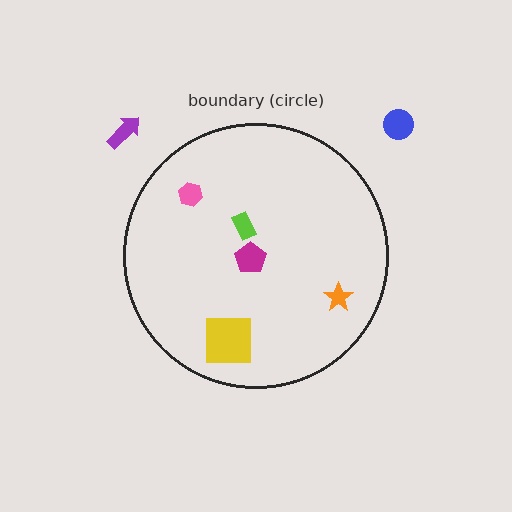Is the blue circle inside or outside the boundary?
Outside.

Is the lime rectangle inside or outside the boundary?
Inside.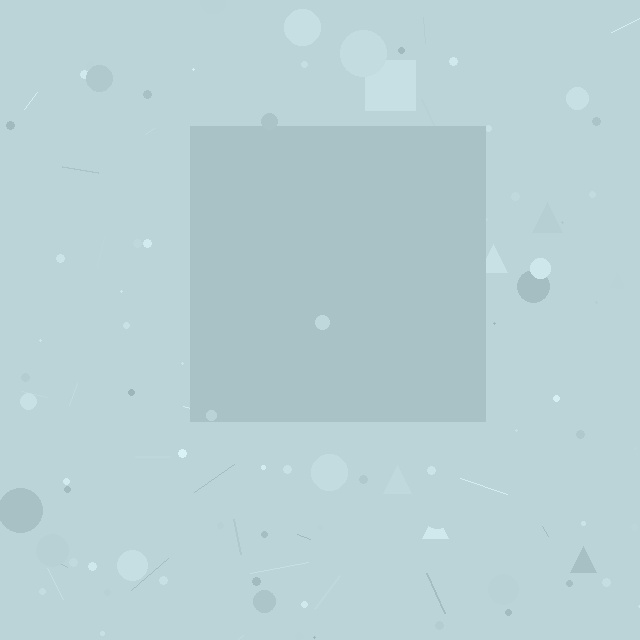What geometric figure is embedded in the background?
A square is embedded in the background.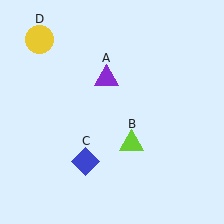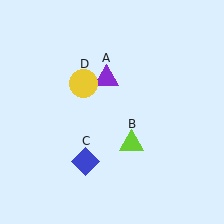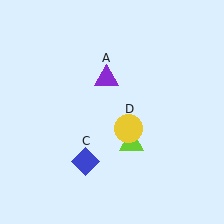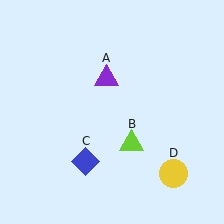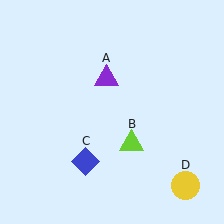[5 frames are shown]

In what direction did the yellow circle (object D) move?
The yellow circle (object D) moved down and to the right.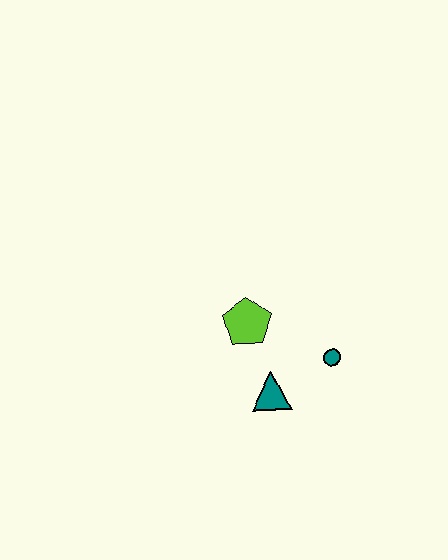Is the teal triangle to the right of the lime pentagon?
Yes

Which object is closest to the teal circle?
The teal triangle is closest to the teal circle.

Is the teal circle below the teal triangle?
No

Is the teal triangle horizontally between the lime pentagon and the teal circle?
Yes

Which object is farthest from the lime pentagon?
The teal circle is farthest from the lime pentagon.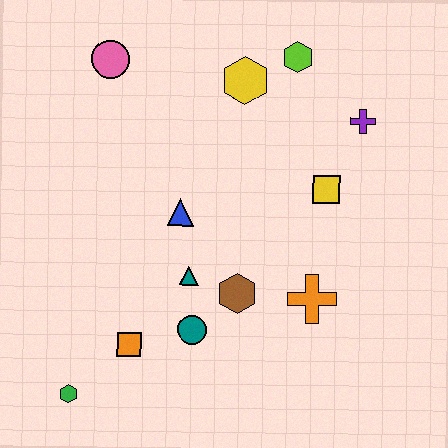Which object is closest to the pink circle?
The yellow hexagon is closest to the pink circle.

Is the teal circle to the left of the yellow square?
Yes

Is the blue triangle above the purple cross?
No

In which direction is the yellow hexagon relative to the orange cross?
The yellow hexagon is above the orange cross.